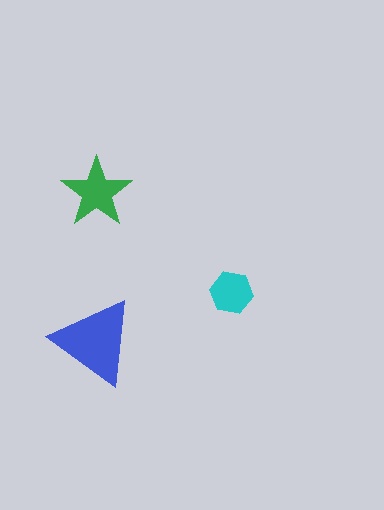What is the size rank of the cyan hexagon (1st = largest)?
3rd.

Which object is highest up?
The green star is topmost.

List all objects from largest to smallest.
The blue triangle, the green star, the cyan hexagon.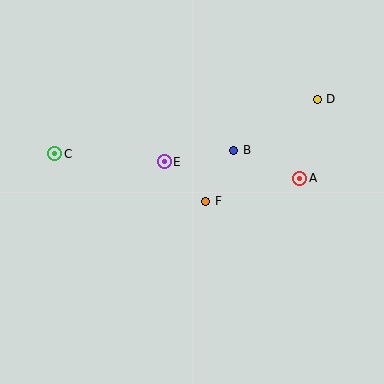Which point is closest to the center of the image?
Point F at (206, 201) is closest to the center.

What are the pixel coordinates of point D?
Point D is at (317, 99).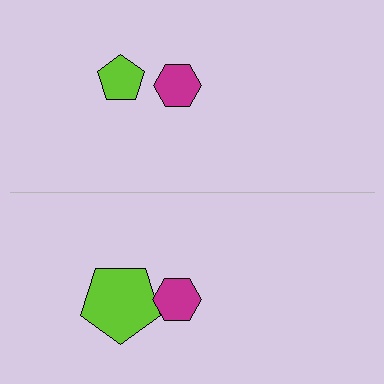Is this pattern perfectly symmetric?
No, the pattern is not perfectly symmetric. The lime pentagon on the bottom side has a different size than its mirror counterpart.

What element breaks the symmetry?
The lime pentagon on the bottom side has a different size than its mirror counterpart.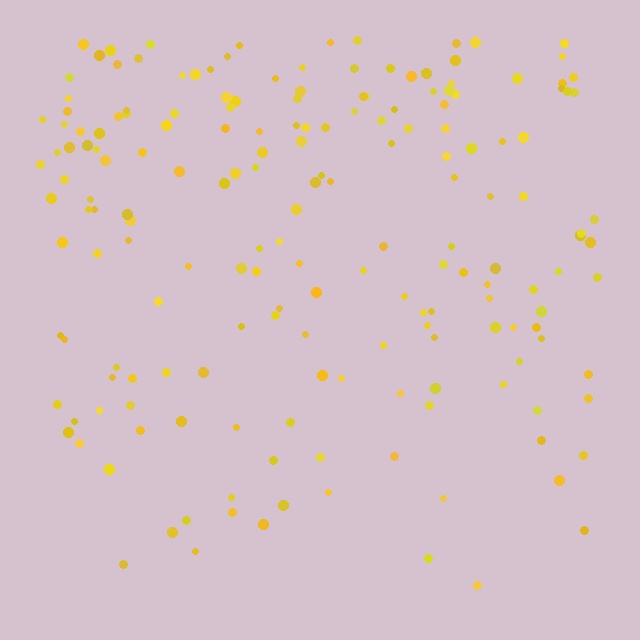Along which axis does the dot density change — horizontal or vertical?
Vertical.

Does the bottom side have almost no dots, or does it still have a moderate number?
Still a moderate number, just noticeably fewer than the top.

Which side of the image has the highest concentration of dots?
The top.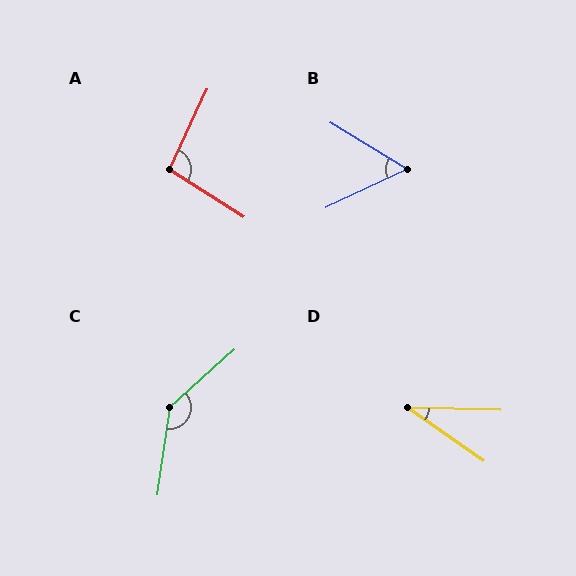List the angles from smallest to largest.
D (33°), B (56°), A (98°), C (140°).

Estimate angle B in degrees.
Approximately 56 degrees.